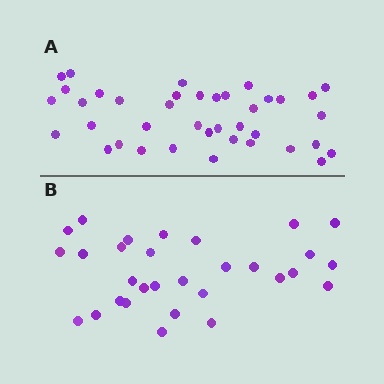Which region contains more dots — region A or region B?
Region A (the top region) has more dots.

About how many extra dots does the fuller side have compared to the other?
Region A has roughly 8 or so more dots than region B.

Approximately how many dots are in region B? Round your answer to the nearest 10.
About 30 dots.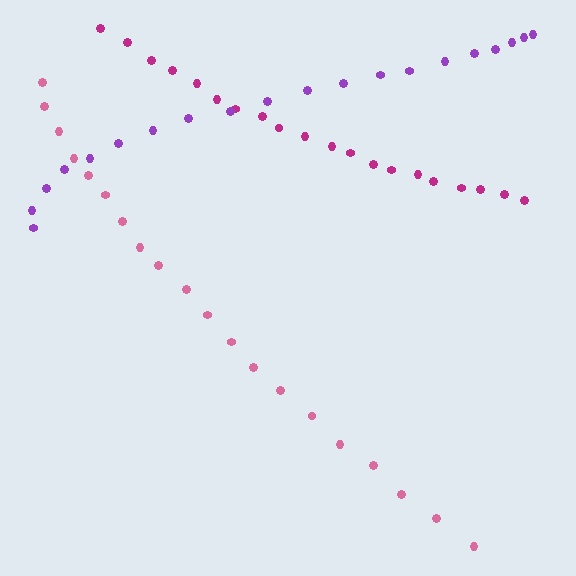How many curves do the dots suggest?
There are 3 distinct paths.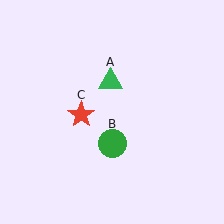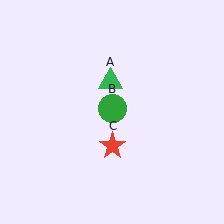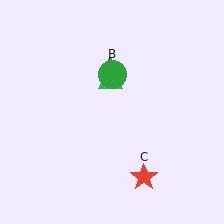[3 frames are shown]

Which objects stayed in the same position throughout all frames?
Green triangle (object A) remained stationary.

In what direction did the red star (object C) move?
The red star (object C) moved down and to the right.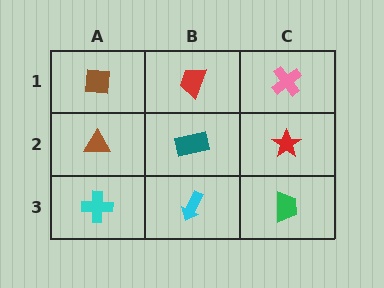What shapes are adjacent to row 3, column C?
A red star (row 2, column C), a cyan arrow (row 3, column B).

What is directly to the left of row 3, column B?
A cyan cross.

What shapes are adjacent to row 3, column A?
A brown triangle (row 2, column A), a cyan arrow (row 3, column B).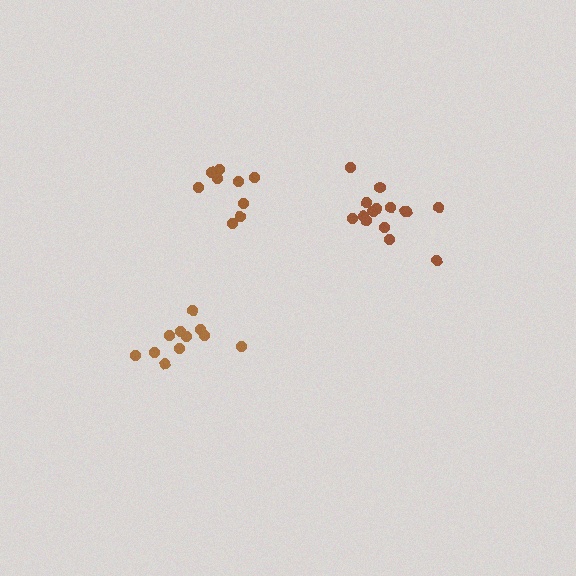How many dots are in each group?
Group 1: 15 dots, Group 2: 9 dots, Group 3: 11 dots (35 total).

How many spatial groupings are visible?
There are 3 spatial groupings.